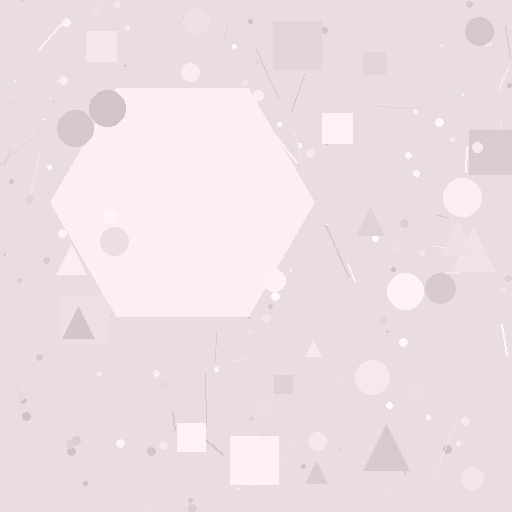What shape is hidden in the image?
A hexagon is hidden in the image.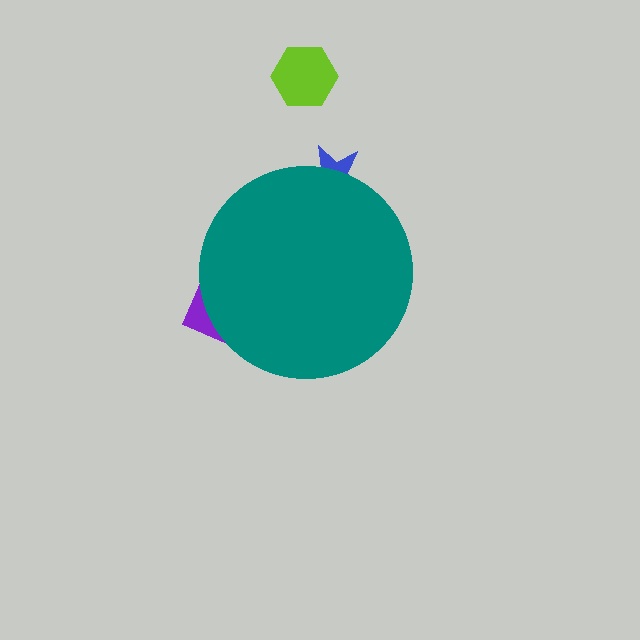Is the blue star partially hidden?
Yes, the blue star is partially hidden behind the teal circle.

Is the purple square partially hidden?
Yes, the purple square is partially hidden behind the teal circle.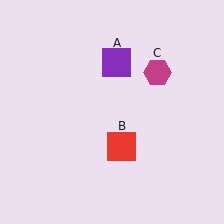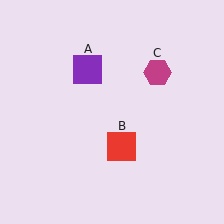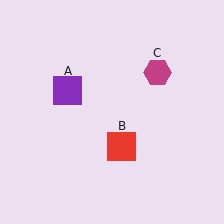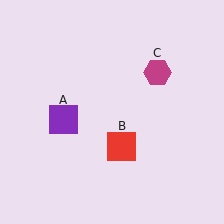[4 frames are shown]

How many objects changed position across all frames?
1 object changed position: purple square (object A).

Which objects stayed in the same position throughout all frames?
Red square (object B) and magenta hexagon (object C) remained stationary.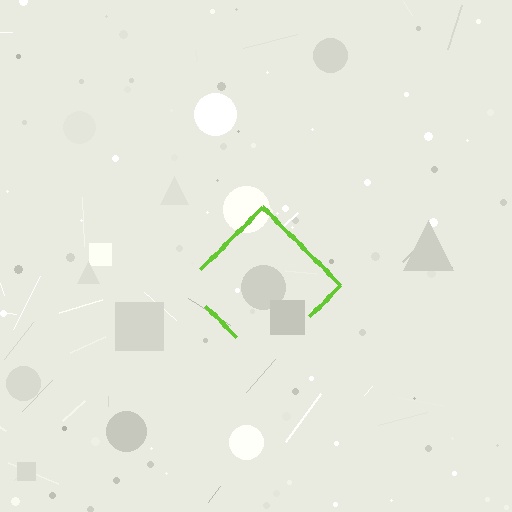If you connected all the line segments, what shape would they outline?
They would outline a diamond.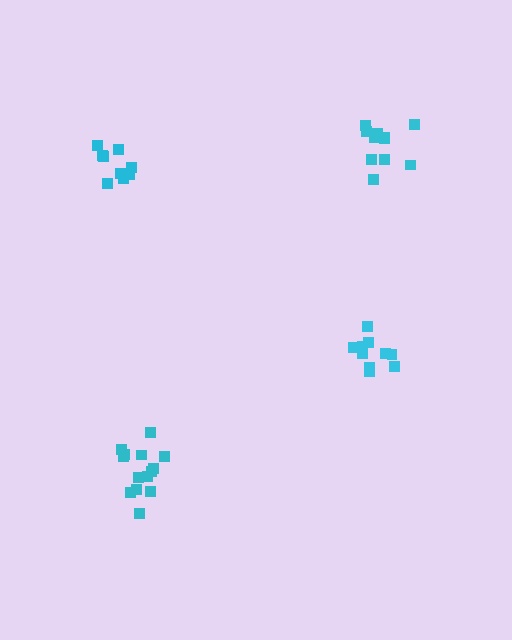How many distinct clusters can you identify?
There are 4 distinct clusters.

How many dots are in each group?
Group 1: 9 dots, Group 2: 14 dots, Group 3: 11 dots, Group 4: 10 dots (44 total).